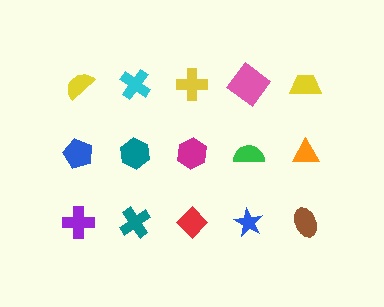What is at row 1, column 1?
A yellow semicircle.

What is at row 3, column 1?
A purple cross.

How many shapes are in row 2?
5 shapes.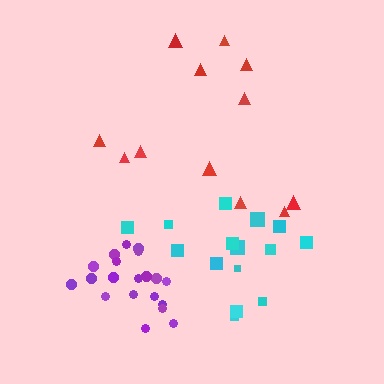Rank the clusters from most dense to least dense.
purple, cyan, red.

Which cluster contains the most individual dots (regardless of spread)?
Purple (20).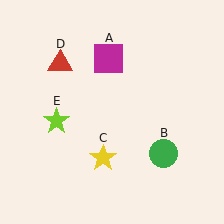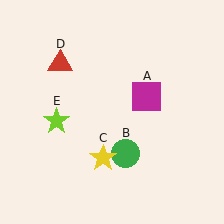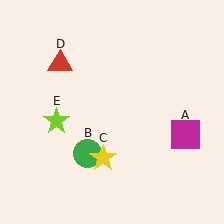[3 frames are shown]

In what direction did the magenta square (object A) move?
The magenta square (object A) moved down and to the right.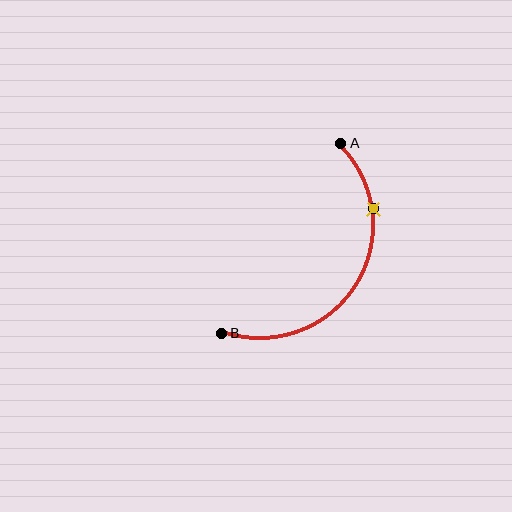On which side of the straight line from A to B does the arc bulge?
The arc bulges to the right of the straight line connecting A and B.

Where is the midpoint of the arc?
The arc midpoint is the point on the curve farthest from the straight line joining A and B. It sits to the right of that line.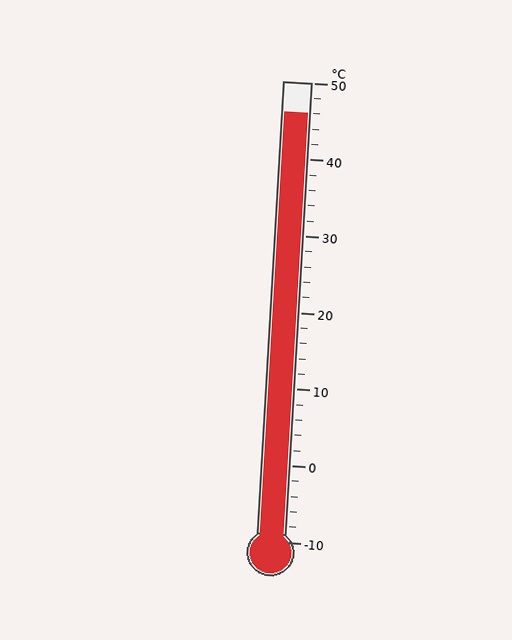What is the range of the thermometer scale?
The thermometer scale ranges from -10°C to 50°C.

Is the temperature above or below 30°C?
The temperature is above 30°C.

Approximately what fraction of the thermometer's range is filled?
The thermometer is filled to approximately 95% of its range.